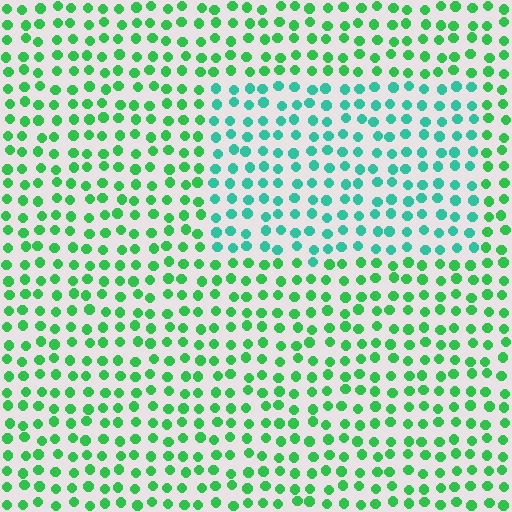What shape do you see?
I see a rectangle.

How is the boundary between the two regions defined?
The boundary is defined purely by a slight shift in hue (about 34 degrees). Spacing, size, and orientation are identical on both sides.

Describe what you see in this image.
The image is filled with small green elements in a uniform arrangement. A rectangle-shaped region is visible where the elements are tinted to a slightly different hue, forming a subtle color boundary.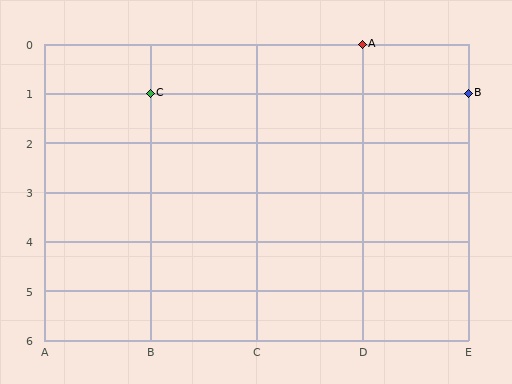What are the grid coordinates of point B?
Point B is at grid coordinates (E, 1).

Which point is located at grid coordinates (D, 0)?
Point A is at (D, 0).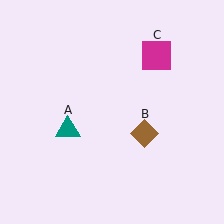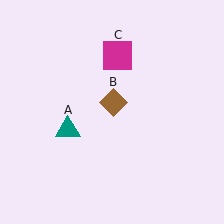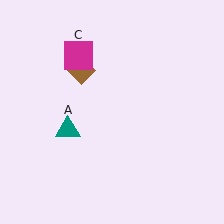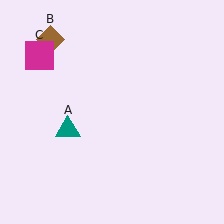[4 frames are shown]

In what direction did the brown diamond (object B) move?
The brown diamond (object B) moved up and to the left.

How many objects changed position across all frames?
2 objects changed position: brown diamond (object B), magenta square (object C).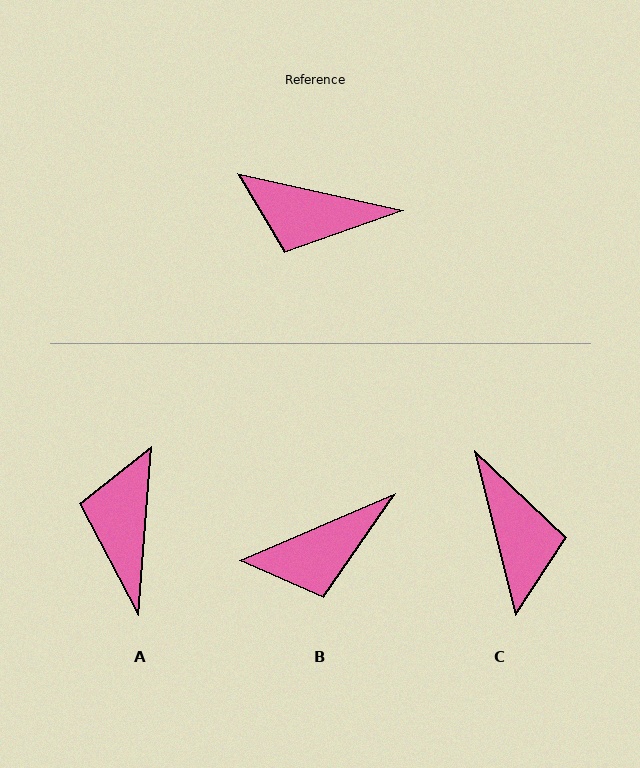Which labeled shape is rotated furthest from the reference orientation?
C, about 117 degrees away.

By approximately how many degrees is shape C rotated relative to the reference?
Approximately 117 degrees counter-clockwise.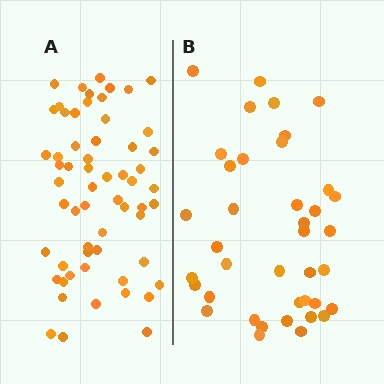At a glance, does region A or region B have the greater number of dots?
Region A (the left region) has more dots.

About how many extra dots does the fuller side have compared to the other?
Region A has approximately 20 more dots than region B.